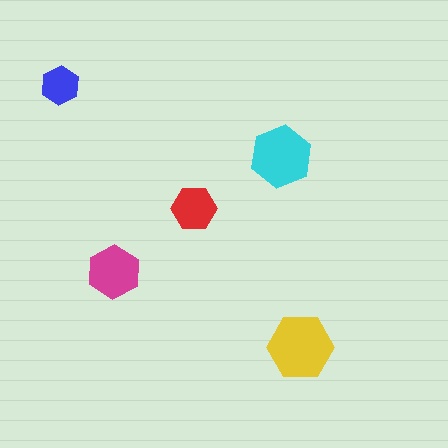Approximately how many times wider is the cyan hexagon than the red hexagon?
About 1.5 times wider.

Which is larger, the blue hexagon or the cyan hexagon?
The cyan one.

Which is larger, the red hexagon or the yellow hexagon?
The yellow one.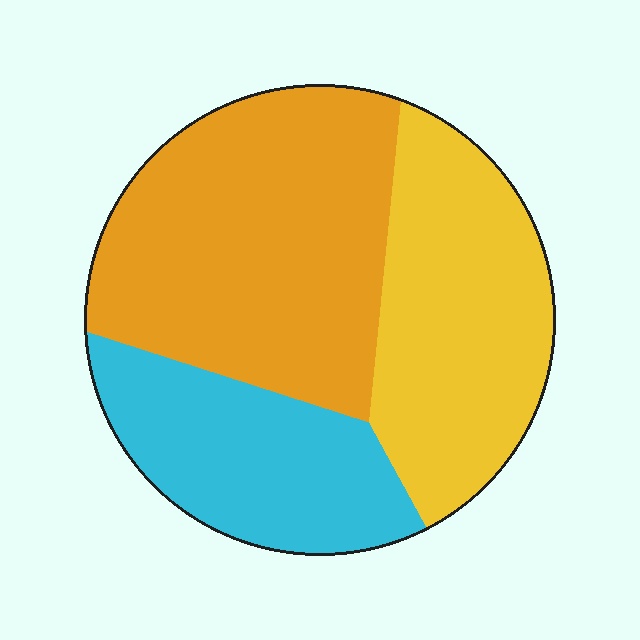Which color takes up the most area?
Orange, at roughly 45%.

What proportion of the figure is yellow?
Yellow takes up about one third (1/3) of the figure.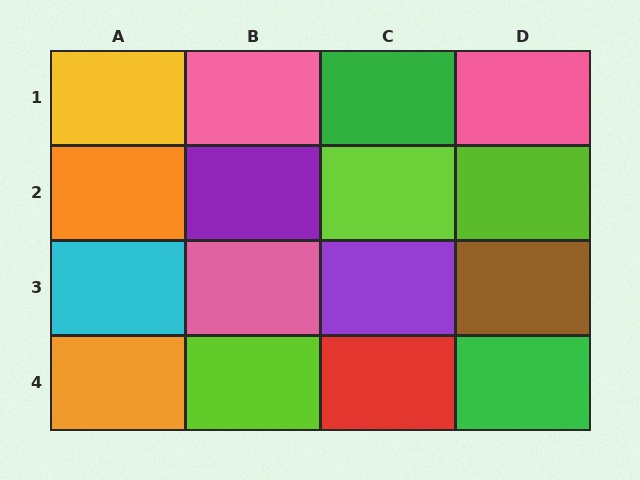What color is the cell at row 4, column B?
Lime.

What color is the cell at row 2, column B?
Purple.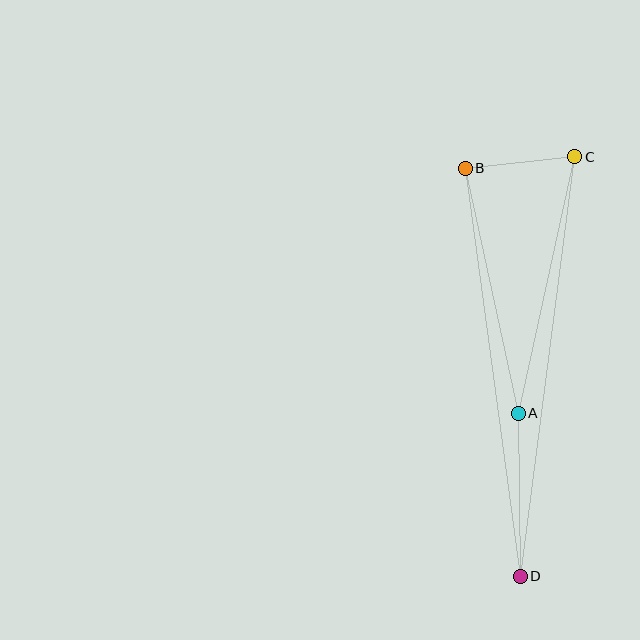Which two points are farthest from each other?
Points C and D are farthest from each other.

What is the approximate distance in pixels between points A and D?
The distance between A and D is approximately 163 pixels.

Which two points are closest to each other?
Points B and C are closest to each other.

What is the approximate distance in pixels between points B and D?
The distance between B and D is approximately 412 pixels.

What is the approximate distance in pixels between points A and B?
The distance between A and B is approximately 251 pixels.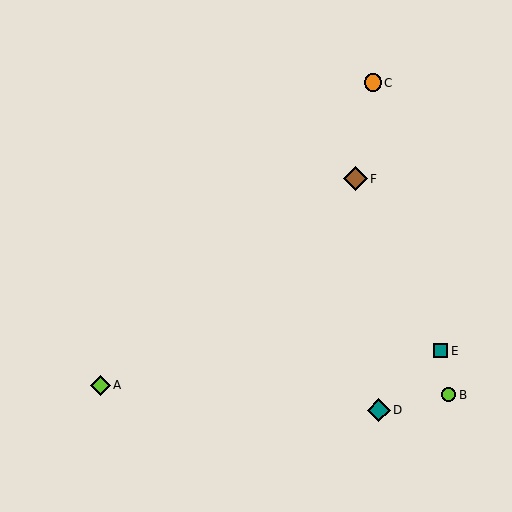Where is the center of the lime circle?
The center of the lime circle is at (448, 395).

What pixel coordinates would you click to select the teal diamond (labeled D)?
Click at (379, 410) to select the teal diamond D.